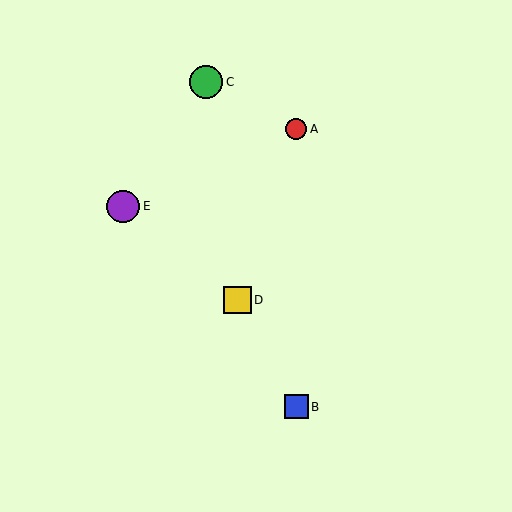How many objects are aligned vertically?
2 objects (A, B) are aligned vertically.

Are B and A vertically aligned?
Yes, both are at x≈296.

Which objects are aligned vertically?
Objects A, B are aligned vertically.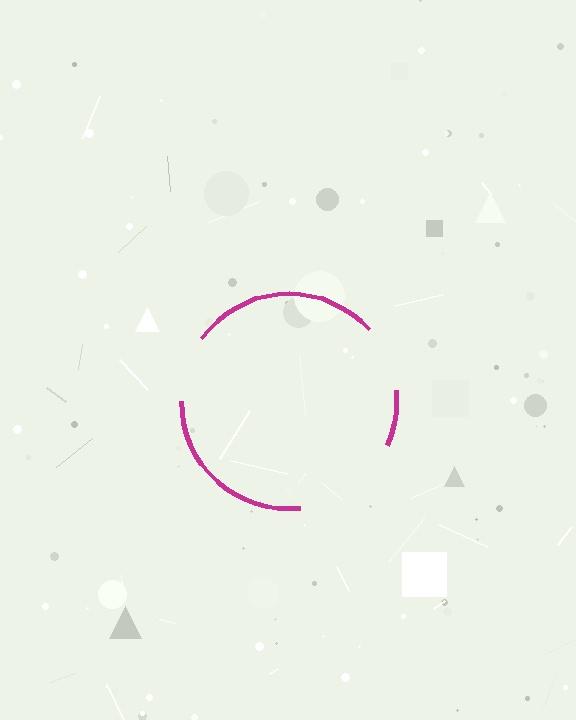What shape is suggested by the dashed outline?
The dashed outline suggests a circle.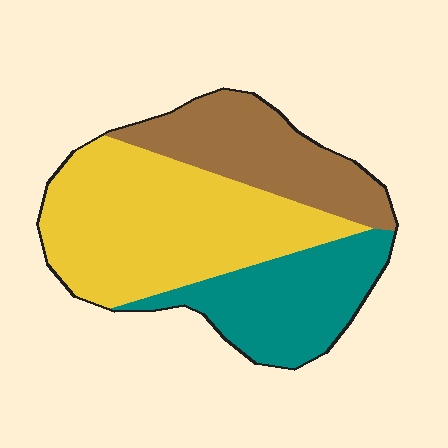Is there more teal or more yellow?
Yellow.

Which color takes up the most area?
Yellow, at roughly 50%.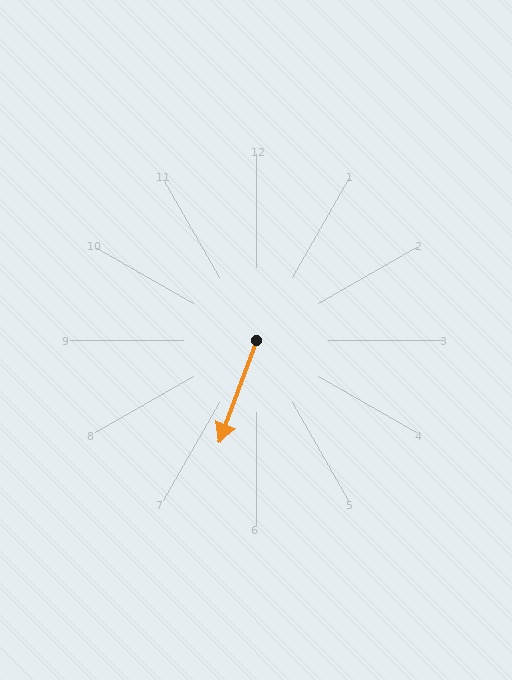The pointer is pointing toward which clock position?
Roughly 7 o'clock.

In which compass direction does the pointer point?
South.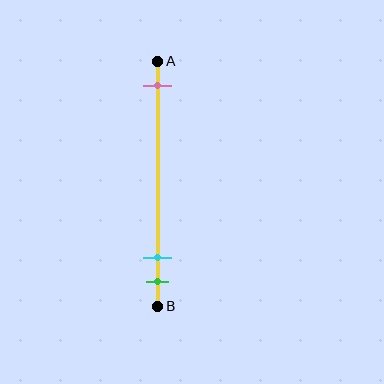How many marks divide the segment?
There are 3 marks dividing the segment.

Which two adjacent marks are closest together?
The cyan and green marks are the closest adjacent pair.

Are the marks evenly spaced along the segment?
No, the marks are not evenly spaced.